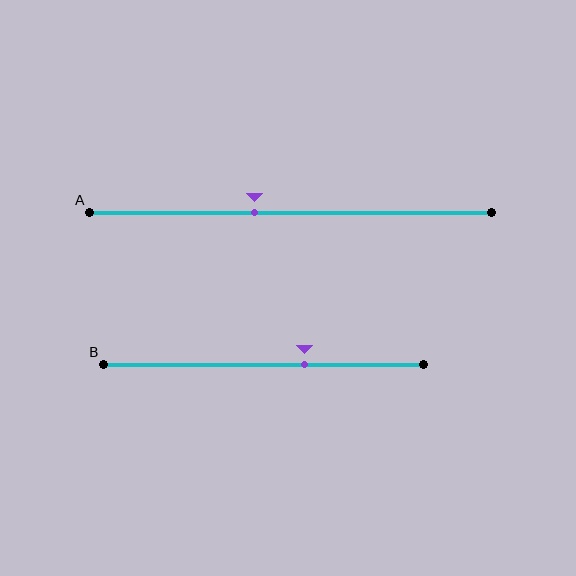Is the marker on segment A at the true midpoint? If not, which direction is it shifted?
No, the marker on segment A is shifted to the left by about 9% of the segment length.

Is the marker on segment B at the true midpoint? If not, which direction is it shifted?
No, the marker on segment B is shifted to the right by about 13% of the segment length.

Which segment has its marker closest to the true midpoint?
Segment A has its marker closest to the true midpoint.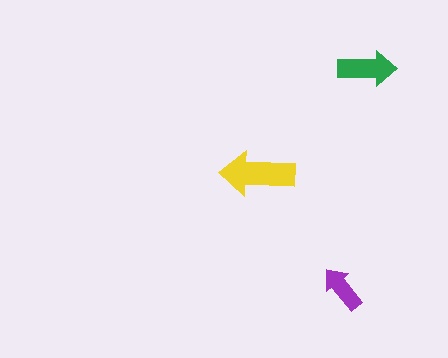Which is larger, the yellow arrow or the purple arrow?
The yellow one.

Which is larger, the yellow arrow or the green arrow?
The yellow one.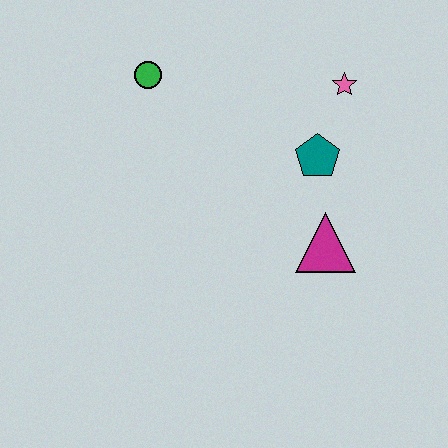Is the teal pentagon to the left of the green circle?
No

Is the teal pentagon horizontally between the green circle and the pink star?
Yes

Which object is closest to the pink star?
The teal pentagon is closest to the pink star.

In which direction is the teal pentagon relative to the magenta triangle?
The teal pentagon is above the magenta triangle.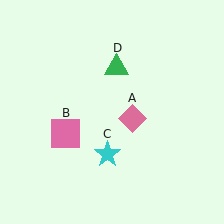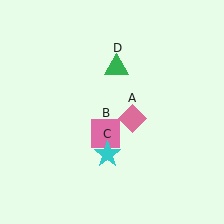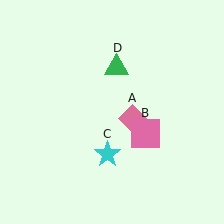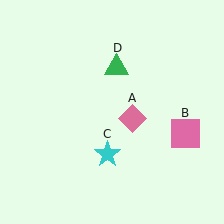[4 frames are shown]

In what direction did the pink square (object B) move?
The pink square (object B) moved right.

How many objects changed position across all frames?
1 object changed position: pink square (object B).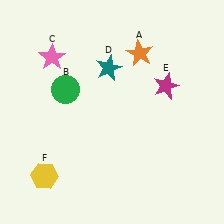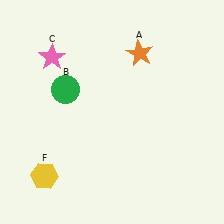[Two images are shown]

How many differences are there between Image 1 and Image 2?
There are 2 differences between the two images.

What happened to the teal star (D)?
The teal star (D) was removed in Image 2. It was in the top-left area of Image 1.